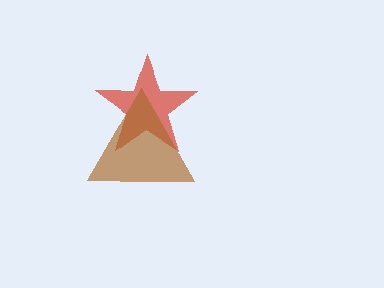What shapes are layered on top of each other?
The layered shapes are: a red star, a brown triangle.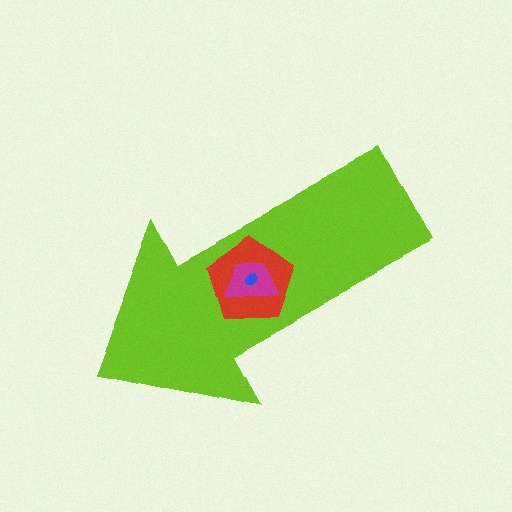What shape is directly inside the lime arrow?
The red pentagon.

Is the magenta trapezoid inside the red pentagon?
Yes.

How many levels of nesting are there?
4.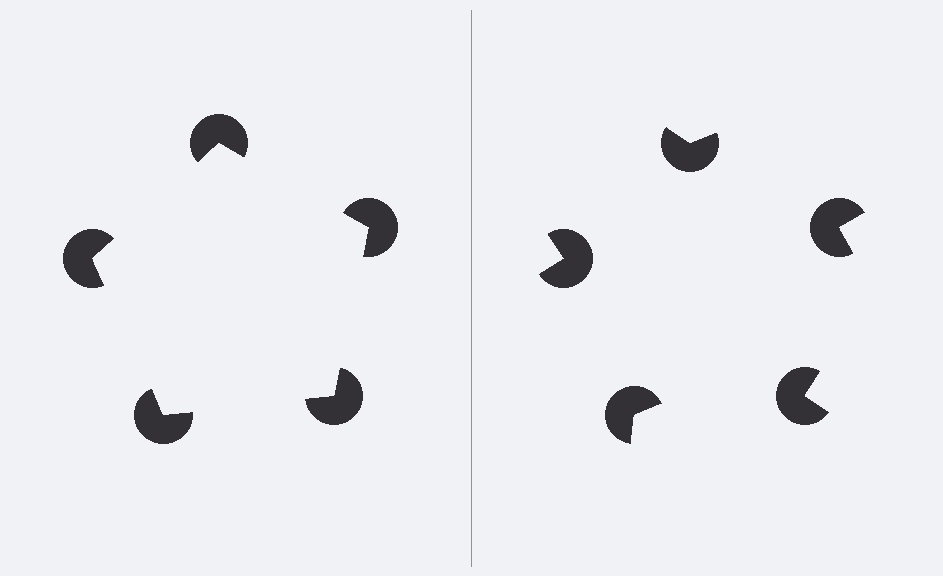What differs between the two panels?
The pac-man discs are positioned identically on both sides; only the wedge orientations differ. On the left they align to a pentagon; on the right they are misaligned.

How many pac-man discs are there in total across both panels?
10 — 5 on each side.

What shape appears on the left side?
An illusory pentagon.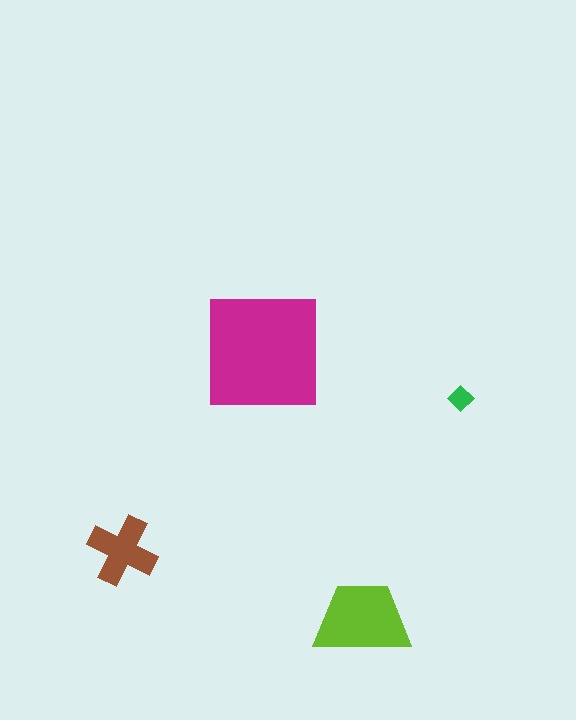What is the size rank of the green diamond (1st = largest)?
4th.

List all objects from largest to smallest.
The magenta square, the lime trapezoid, the brown cross, the green diamond.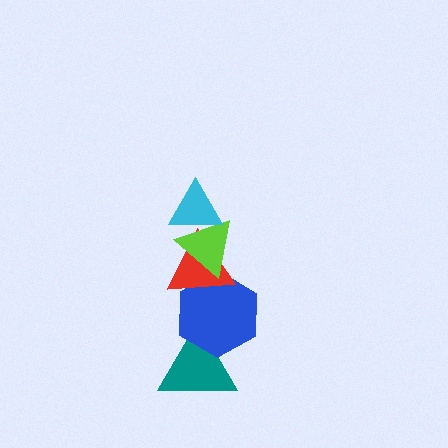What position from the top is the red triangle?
The red triangle is 3rd from the top.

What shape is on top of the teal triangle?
The blue hexagon is on top of the teal triangle.